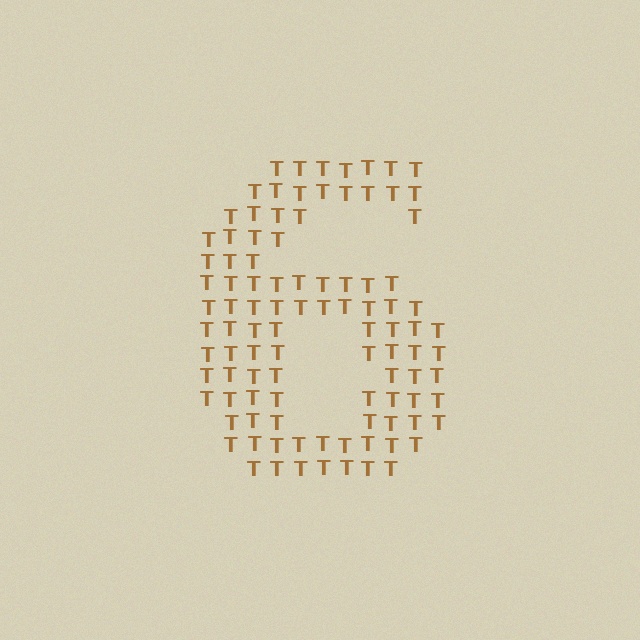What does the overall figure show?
The overall figure shows the digit 6.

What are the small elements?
The small elements are letter T's.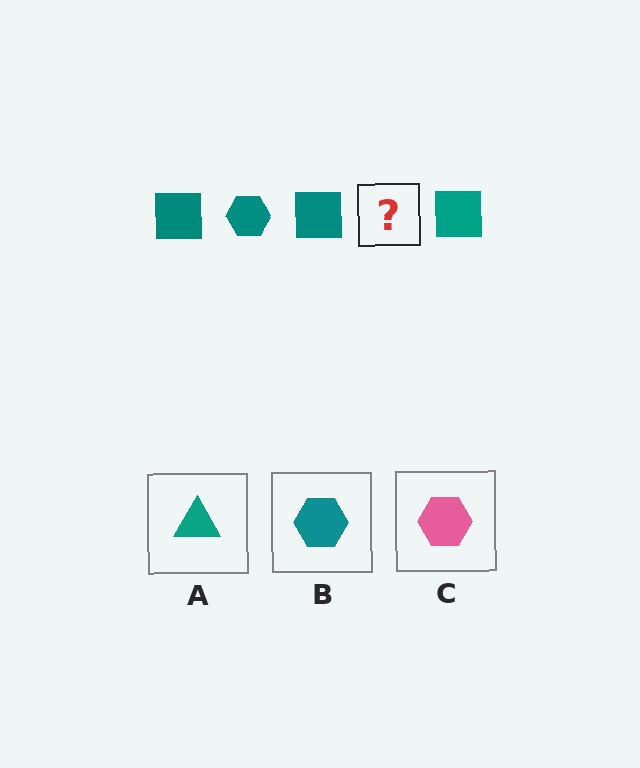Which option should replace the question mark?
Option B.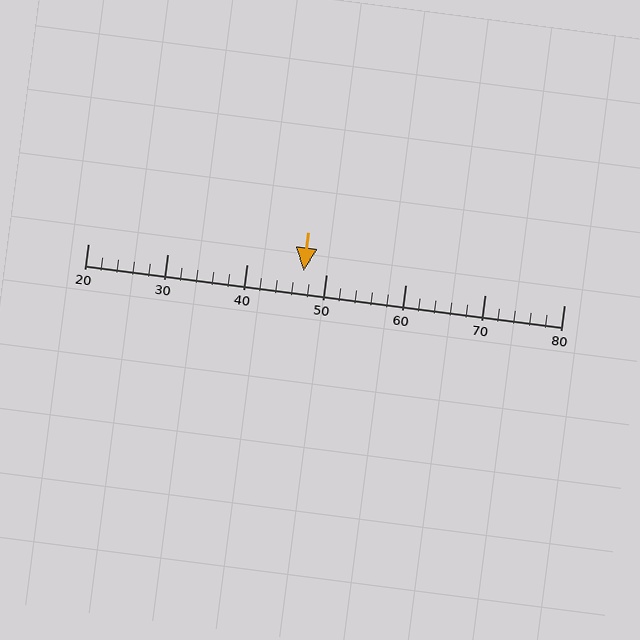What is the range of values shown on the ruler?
The ruler shows values from 20 to 80.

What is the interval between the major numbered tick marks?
The major tick marks are spaced 10 units apart.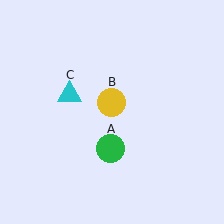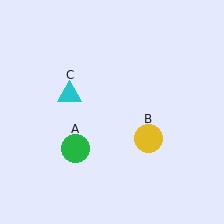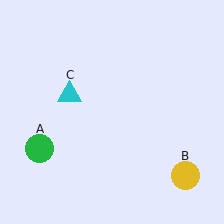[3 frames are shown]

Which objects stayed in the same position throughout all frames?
Cyan triangle (object C) remained stationary.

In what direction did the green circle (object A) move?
The green circle (object A) moved left.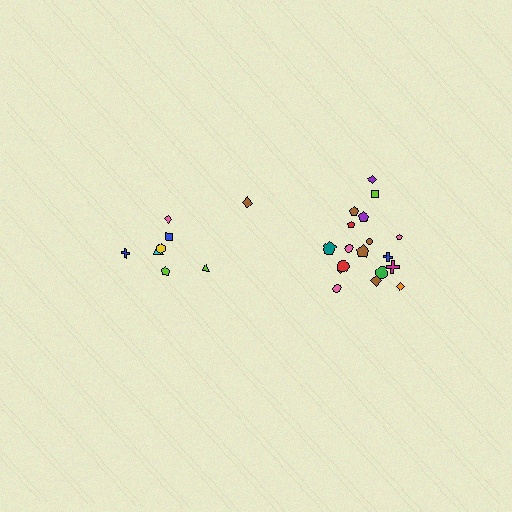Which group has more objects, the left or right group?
The right group.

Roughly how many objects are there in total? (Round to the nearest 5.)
Roughly 25 objects in total.